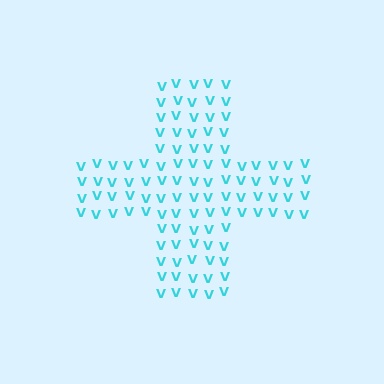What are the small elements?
The small elements are letter V's.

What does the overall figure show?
The overall figure shows a cross.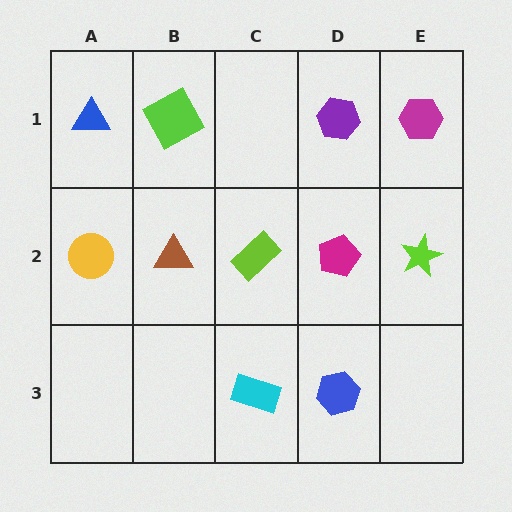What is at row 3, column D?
A blue hexagon.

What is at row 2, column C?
A lime rectangle.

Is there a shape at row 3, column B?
No, that cell is empty.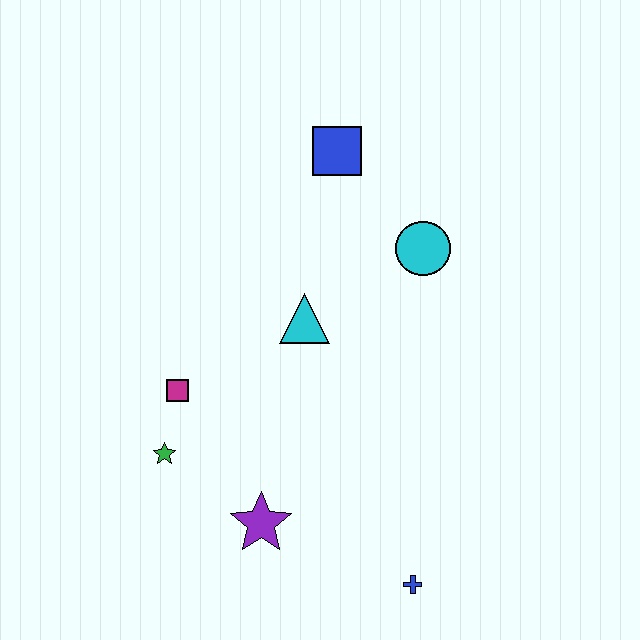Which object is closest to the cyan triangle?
The cyan circle is closest to the cyan triangle.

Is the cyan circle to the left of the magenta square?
No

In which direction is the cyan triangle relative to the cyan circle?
The cyan triangle is to the left of the cyan circle.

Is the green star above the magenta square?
No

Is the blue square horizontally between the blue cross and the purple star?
Yes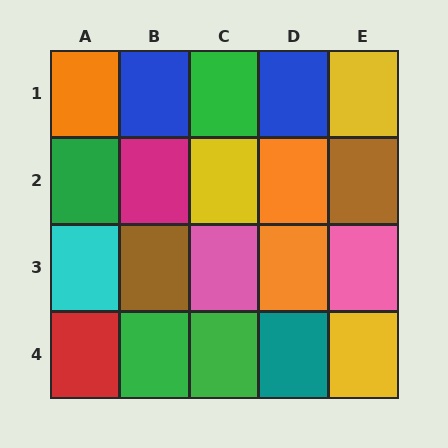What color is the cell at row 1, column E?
Yellow.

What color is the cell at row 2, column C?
Yellow.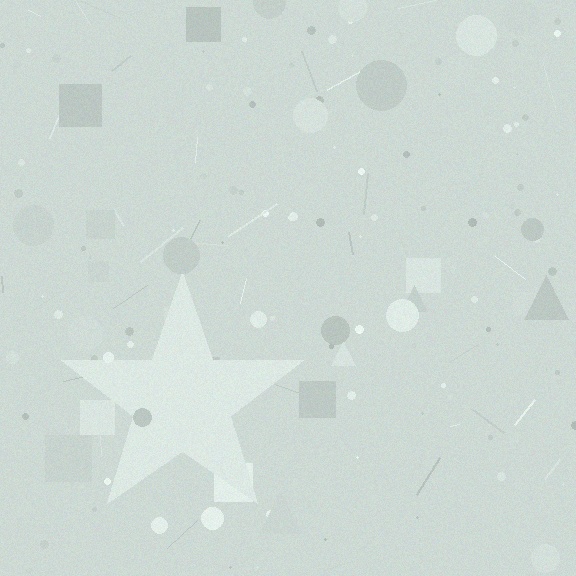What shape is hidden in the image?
A star is hidden in the image.